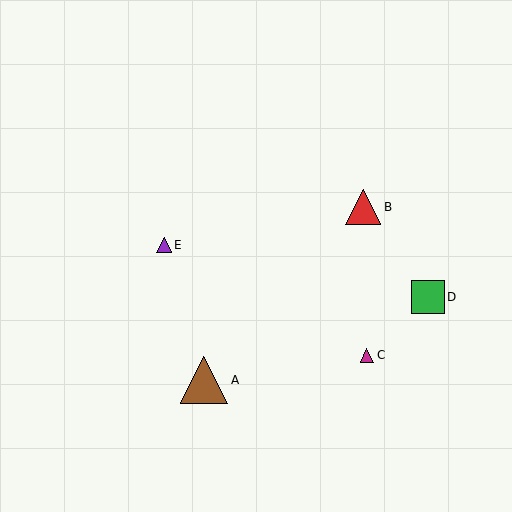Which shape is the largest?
The brown triangle (labeled A) is the largest.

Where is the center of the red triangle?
The center of the red triangle is at (363, 207).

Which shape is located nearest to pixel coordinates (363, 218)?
The red triangle (labeled B) at (363, 207) is nearest to that location.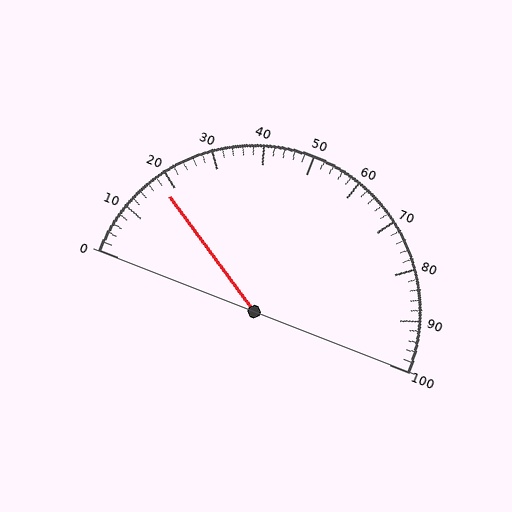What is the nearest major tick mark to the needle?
The nearest major tick mark is 20.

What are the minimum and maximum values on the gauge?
The gauge ranges from 0 to 100.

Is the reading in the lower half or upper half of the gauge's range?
The reading is in the lower half of the range (0 to 100).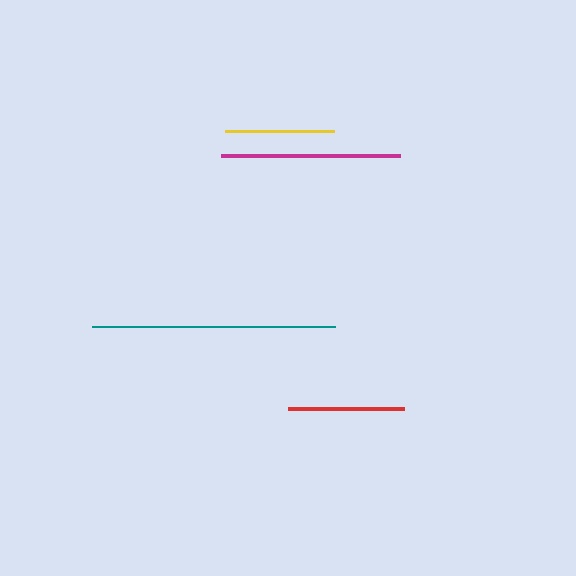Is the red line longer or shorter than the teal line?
The teal line is longer than the red line.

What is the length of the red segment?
The red segment is approximately 115 pixels long.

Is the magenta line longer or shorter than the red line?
The magenta line is longer than the red line.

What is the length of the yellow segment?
The yellow segment is approximately 109 pixels long.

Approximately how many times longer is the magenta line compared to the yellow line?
The magenta line is approximately 1.6 times the length of the yellow line.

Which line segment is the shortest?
The yellow line is the shortest at approximately 109 pixels.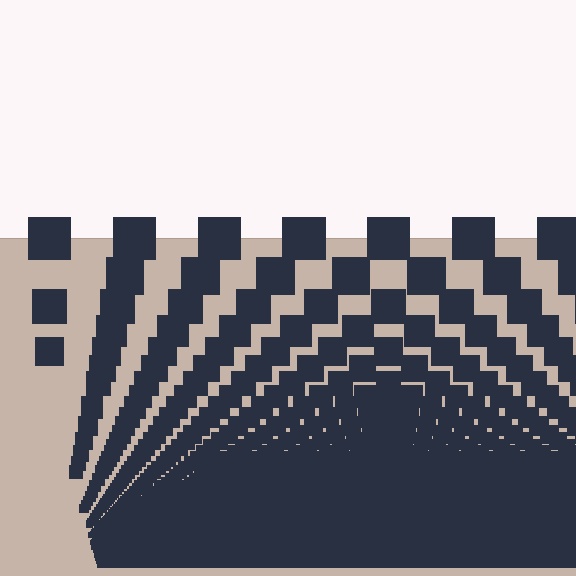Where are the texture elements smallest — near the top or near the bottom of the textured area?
Near the bottom.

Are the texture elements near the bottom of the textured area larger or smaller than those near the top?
Smaller. The gradient is inverted — elements near the bottom are smaller and denser.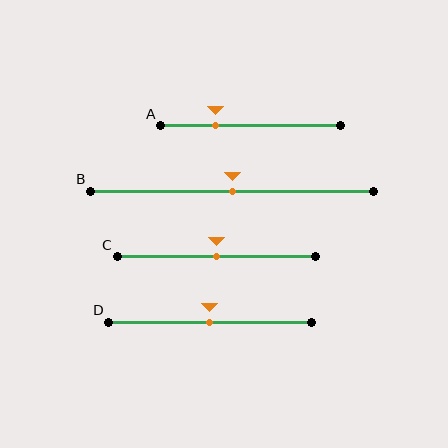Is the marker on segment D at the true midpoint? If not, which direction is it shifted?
Yes, the marker on segment D is at the true midpoint.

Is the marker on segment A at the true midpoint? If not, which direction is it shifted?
No, the marker on segment A is shifted to the left by about 20% of the segment length.